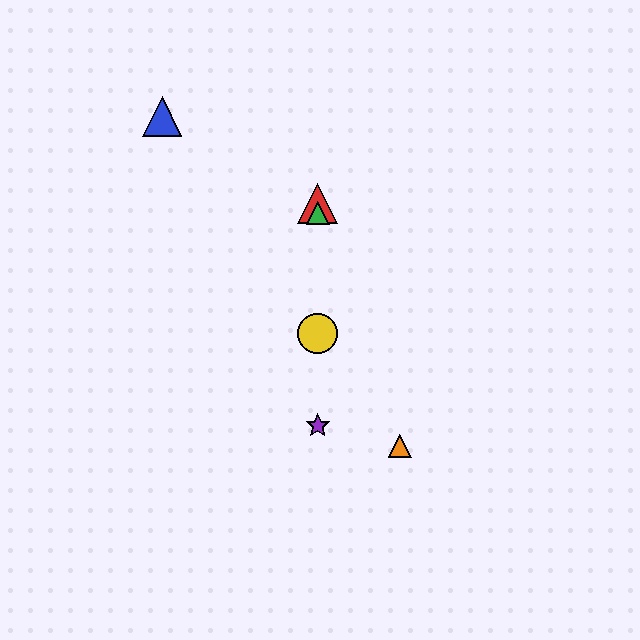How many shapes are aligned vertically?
4 shapes (the red triangle, the green triangle, the yellow circle, the purple star) are aligned vertically.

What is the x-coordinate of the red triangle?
The red triangle is at x≈318.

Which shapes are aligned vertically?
The red triangle, the green triangle, the yellow circle, the purple star are aligned vertically.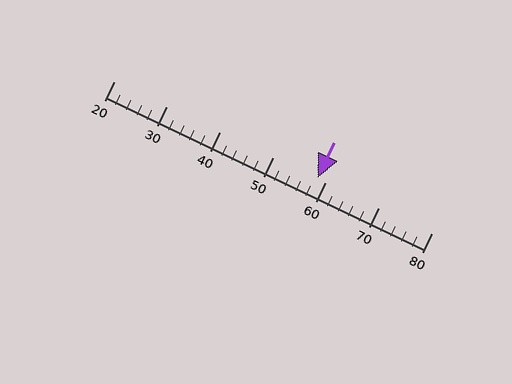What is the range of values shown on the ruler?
The ruler shows values from 20 to 80.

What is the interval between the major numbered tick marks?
The major tick marks are spaced 10 units apart.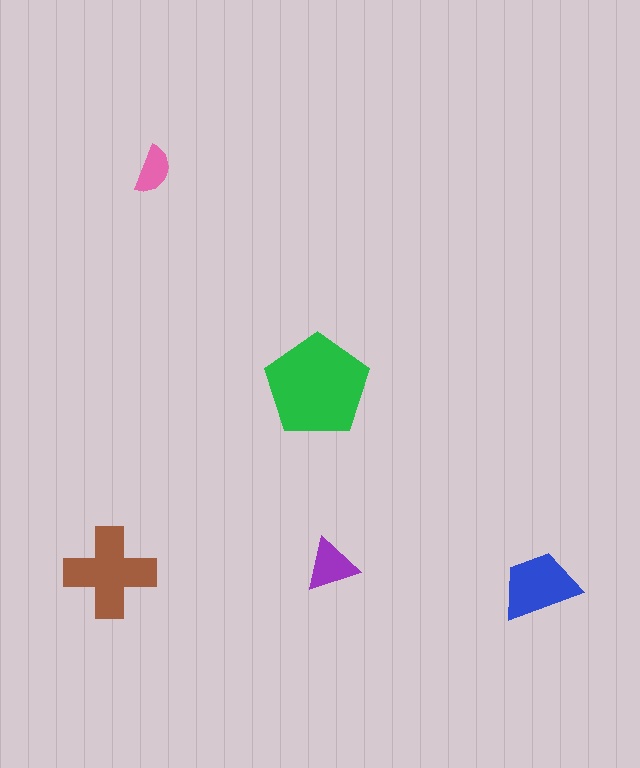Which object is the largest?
The green pentagon.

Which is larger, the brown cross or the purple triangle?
The brown cross.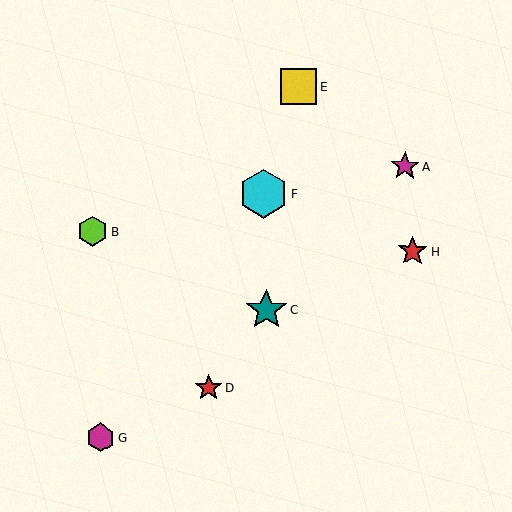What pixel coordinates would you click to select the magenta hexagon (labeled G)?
Click at (101, 438) to select the magenta hexagon G.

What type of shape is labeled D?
Shape D is a red star.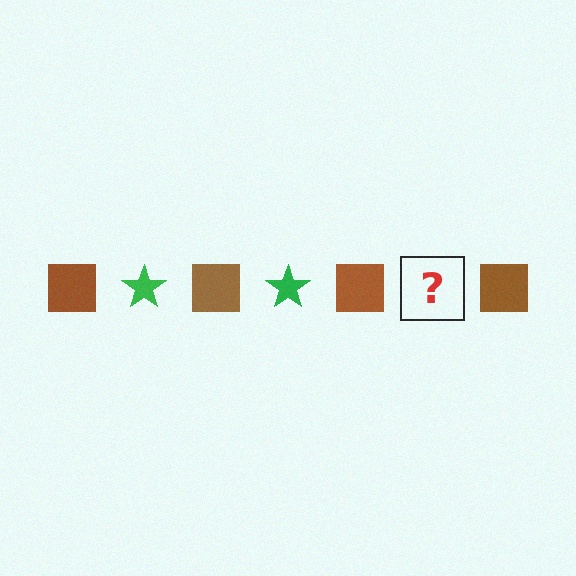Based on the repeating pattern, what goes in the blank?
The blank should be a green star.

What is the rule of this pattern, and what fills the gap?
The rule is that the pattern alternates between brown square and green star. The gap should be filled with a green star.